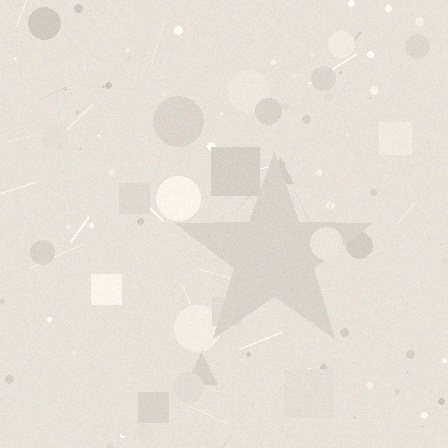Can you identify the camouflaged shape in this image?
The camouflaged shape is a star.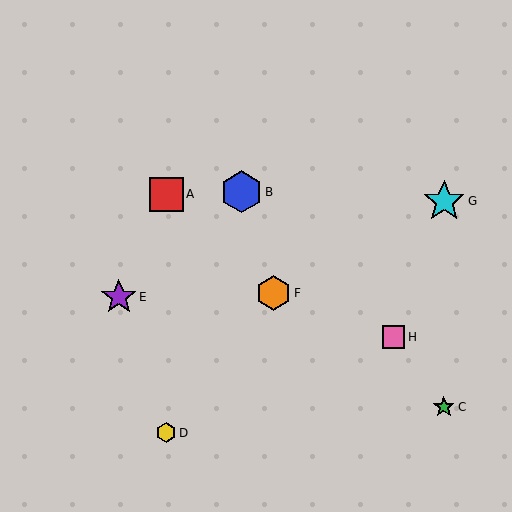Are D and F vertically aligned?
No, D is at x≈166 and F is at x≈274.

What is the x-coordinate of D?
Object D is at x≈166.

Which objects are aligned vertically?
Objects A, D are aligned vertically.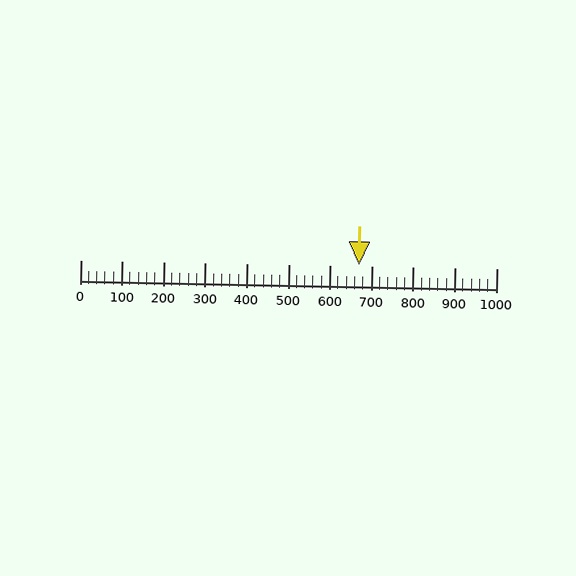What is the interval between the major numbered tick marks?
The major tick marks are spaced 100 units apart.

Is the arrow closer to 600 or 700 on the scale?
The arrow is closer to 700.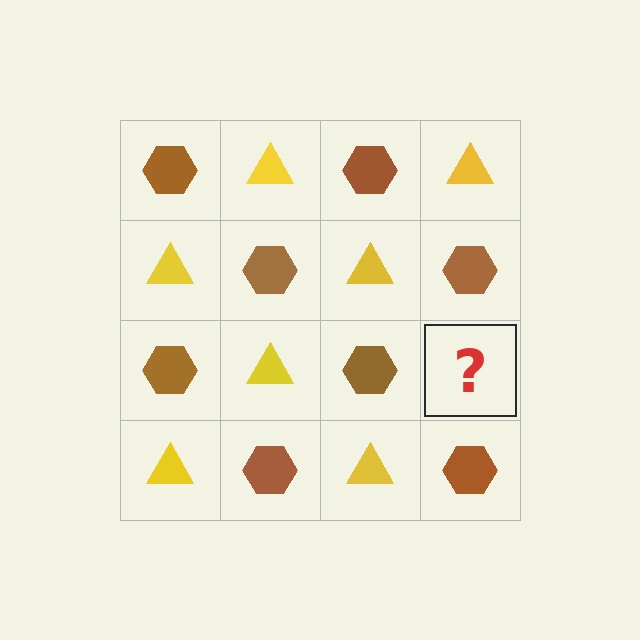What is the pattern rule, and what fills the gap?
The rule is that it alternates brown hexagon and yellow triangle in a checkerboard pattern. The gap should be filled with a yellow triangle.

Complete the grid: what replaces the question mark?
The question mark should be replaced with a yellow triangle.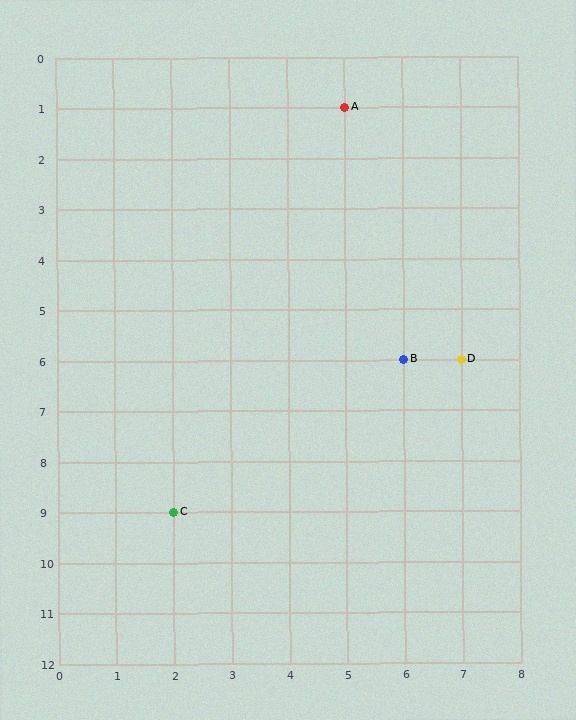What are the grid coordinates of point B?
Point B is at grid coordinates (6, 6).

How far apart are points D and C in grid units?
Points D and C are 5 columns and 3 rows apart (about 5.8 grid units diagonally).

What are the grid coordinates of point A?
Point A is at grid coordinates (5, 1).